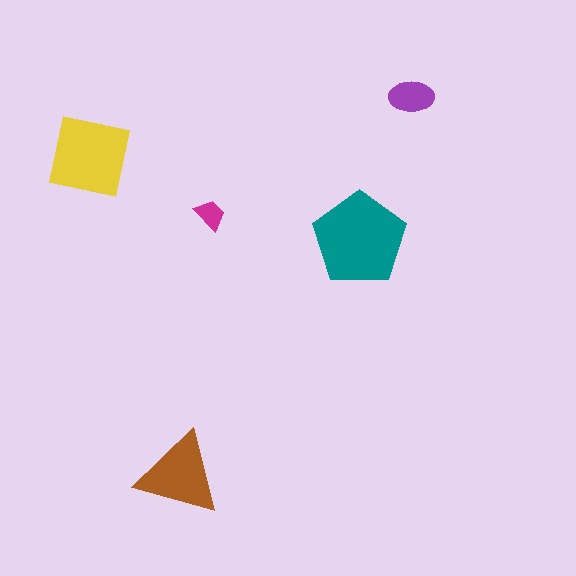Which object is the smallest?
The magenta trapezoid.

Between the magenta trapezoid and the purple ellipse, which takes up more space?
The purple ellipse.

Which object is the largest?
The teal pentagon.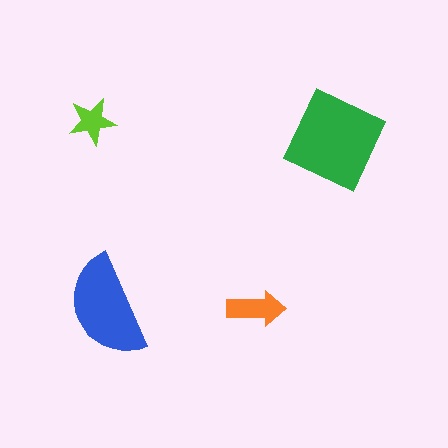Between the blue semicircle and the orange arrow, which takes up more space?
The blue semicircle.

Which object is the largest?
The green diamond.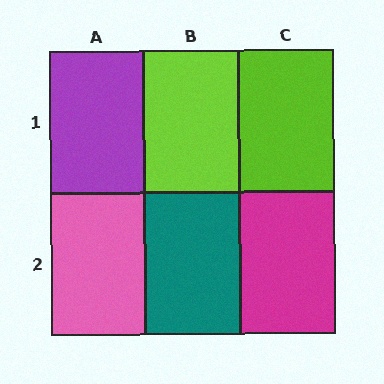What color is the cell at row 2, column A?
Pink.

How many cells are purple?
1 cell is purple.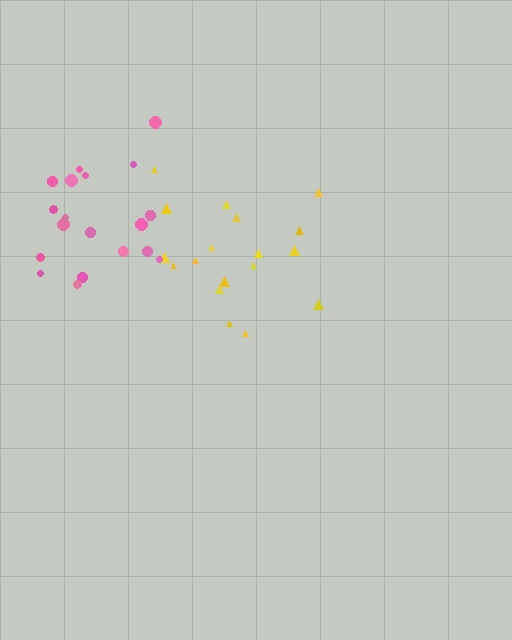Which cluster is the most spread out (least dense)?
Yellow.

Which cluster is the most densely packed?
Pink.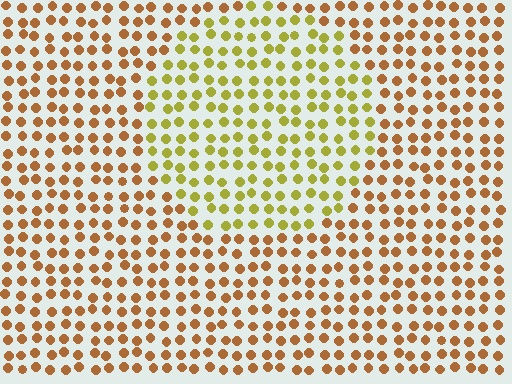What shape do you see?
I see a circle.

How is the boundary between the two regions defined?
The boundary is defined purely by a slight shift in hue (about 38 degrees). Spacing, size, and orientation are identical on both sides.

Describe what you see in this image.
The image is filled with small brown elements in a uniform arrangement. A circle-shaped region is visible where the elements are tinted to a slightly different hue, forming a subtle color boundary.